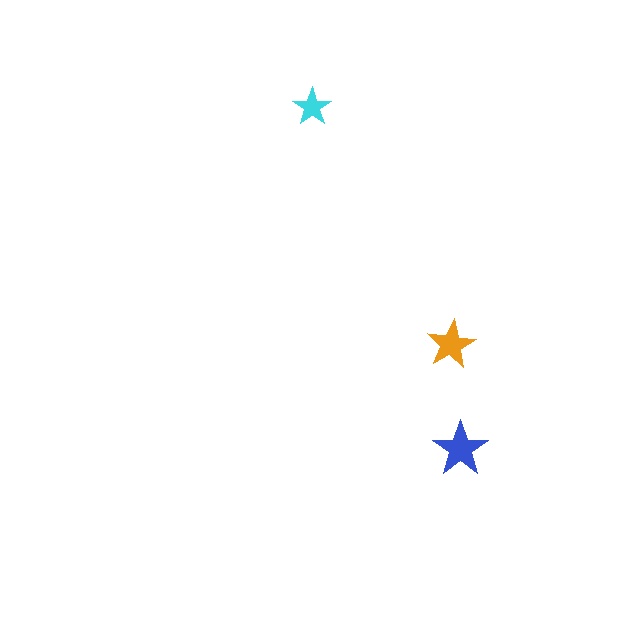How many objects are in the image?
There are 3 objects in the image.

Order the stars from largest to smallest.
the blue one, the orange one, the cyan one.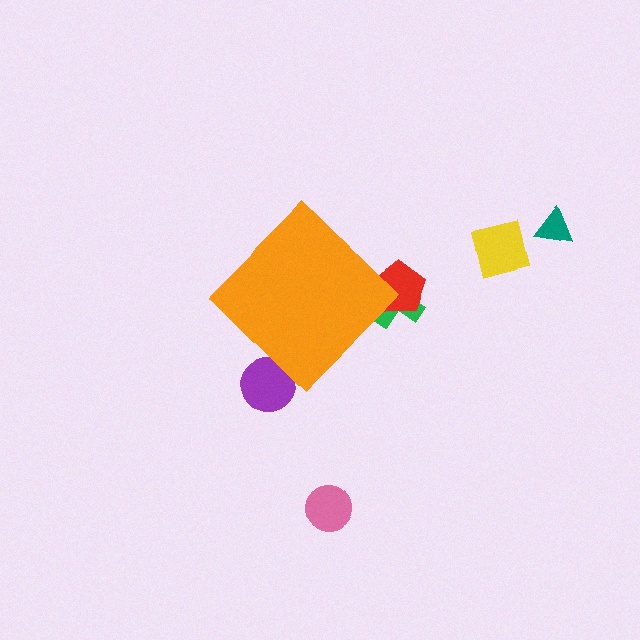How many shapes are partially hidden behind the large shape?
3 shapes are partially hidden.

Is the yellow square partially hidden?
No, the yellow square is fully visible.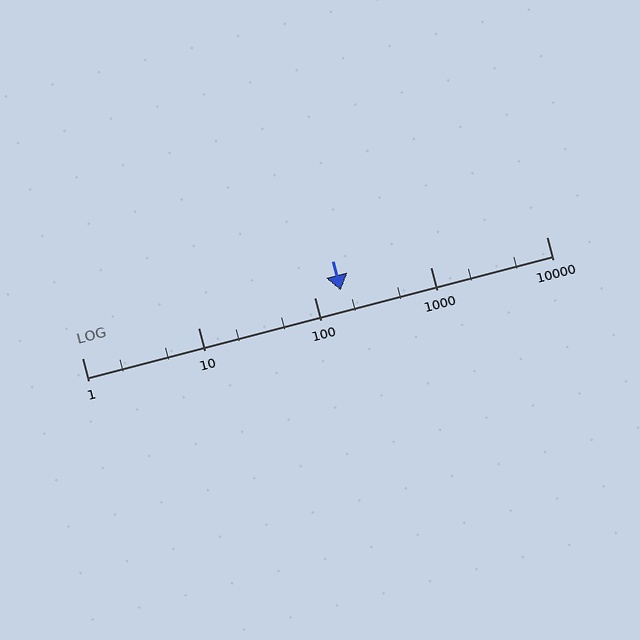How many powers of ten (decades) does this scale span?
The scale spans 4 decades, from 1 to 10000.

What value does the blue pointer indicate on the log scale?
The pointer indicates approximately 170.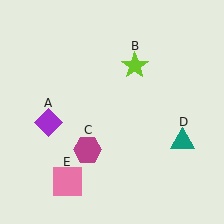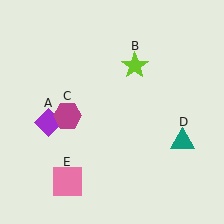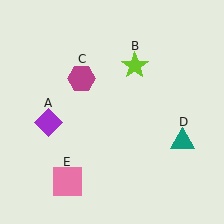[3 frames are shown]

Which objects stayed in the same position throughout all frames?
Purple diamond (object A) and lime star (object B) and teal triangle (object D) and pink square (object E) remained stationary.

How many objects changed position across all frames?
1 object changed position: magenta hexagon (object C).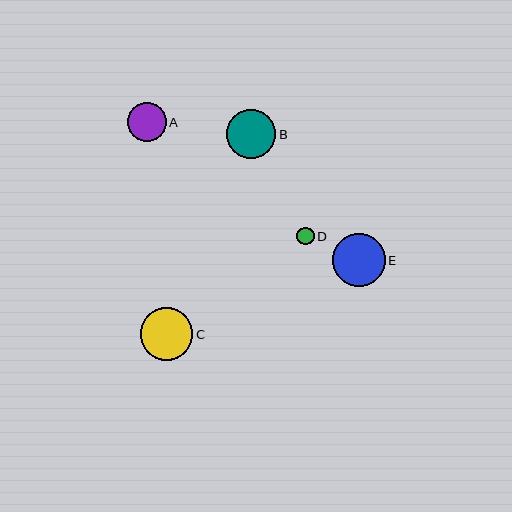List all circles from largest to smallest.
From largest to smallest: E, C, B, A, D.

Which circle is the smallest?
Circle D is the smallest with a size of approximately 17 pixels.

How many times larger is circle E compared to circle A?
Circle E is approximately 1.4 times the size of circle A.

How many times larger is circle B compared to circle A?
Circle B is approximately 1.3 times the size of circle A.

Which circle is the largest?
Circle E is the largest with a size of approximately 53 pixels.